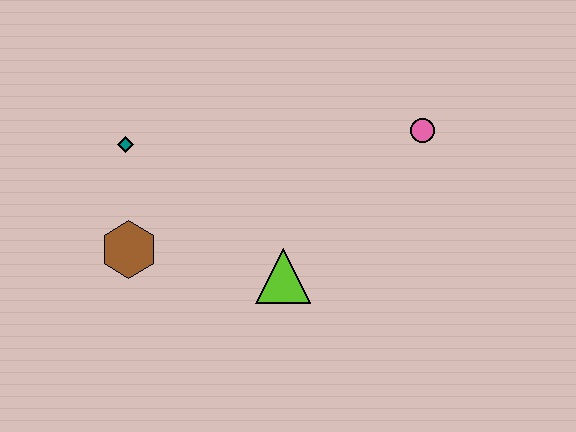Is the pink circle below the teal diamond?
No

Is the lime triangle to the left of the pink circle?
Yes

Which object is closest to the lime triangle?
The brown hexagon is closest to the lime triangle.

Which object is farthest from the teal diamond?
The pink circle is farthest from the teal diamond.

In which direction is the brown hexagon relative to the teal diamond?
The brown hexagon is below the teal diamond.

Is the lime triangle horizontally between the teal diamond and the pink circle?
Yes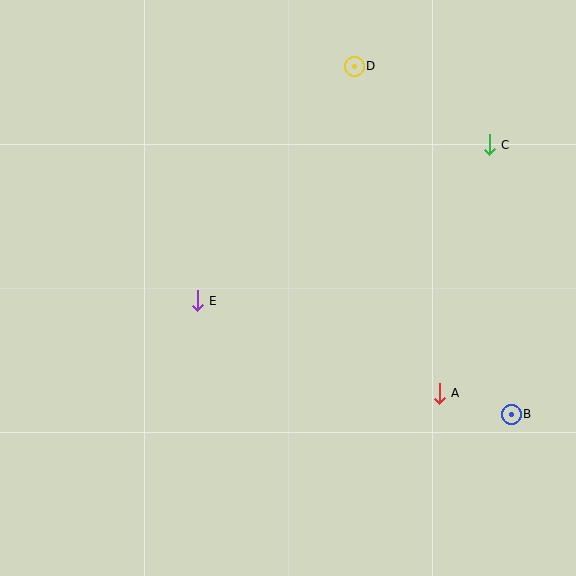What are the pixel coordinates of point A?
Point A is at (439, 393).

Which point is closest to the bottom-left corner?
Point E is closest to the bottom-left corner.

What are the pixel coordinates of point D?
Point D is at (354, 66).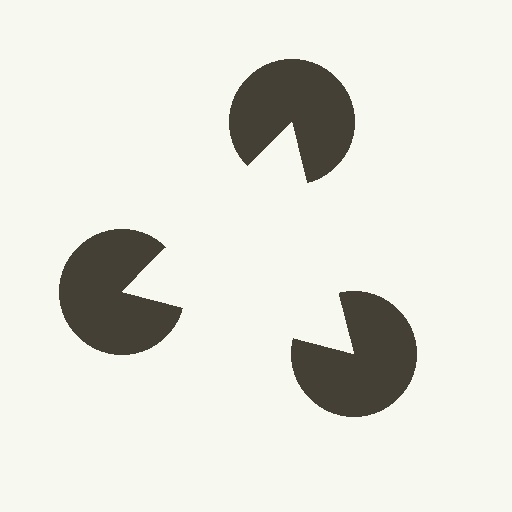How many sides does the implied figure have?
3 sides.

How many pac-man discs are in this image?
There are 3 — one at each vertex of the illusory triangle.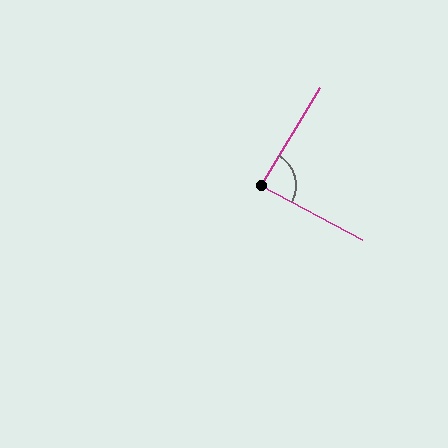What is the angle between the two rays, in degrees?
Approximately 87 degrees.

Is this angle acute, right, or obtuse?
It is approximately a right angle.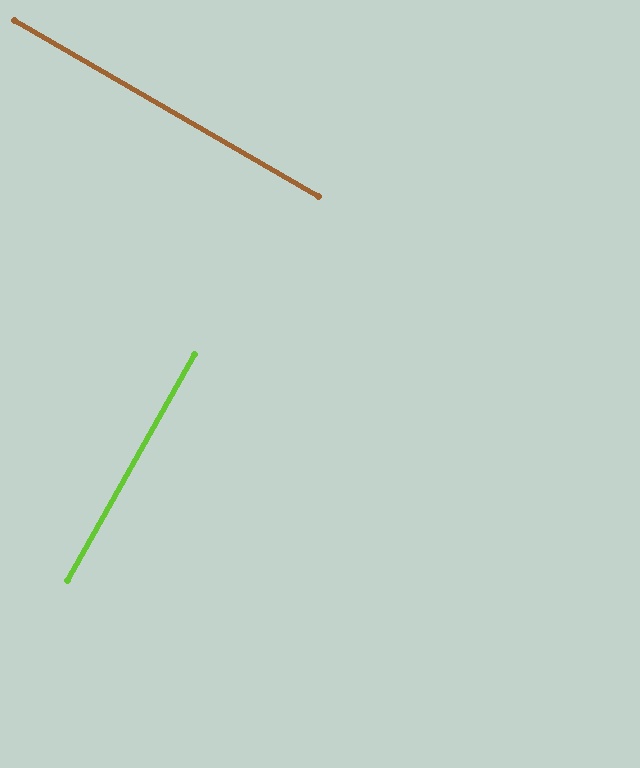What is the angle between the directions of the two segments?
Approximately 89 degrees.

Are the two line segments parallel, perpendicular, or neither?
Perpendicular — they meet at approximately 89°.